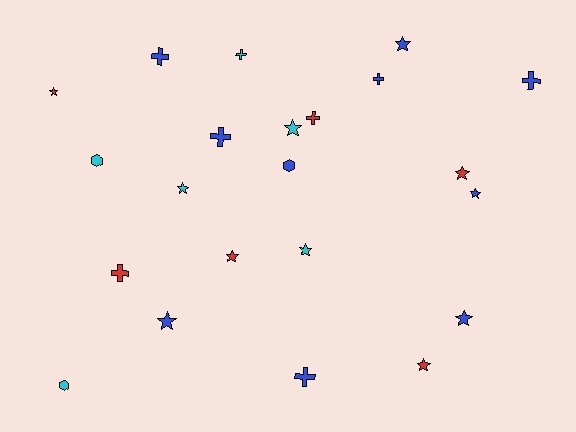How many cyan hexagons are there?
There are 2 cyan hexagons.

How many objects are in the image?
There are 22 objects.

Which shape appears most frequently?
Star, with 11 objects.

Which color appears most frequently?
Blue, with 10 objects.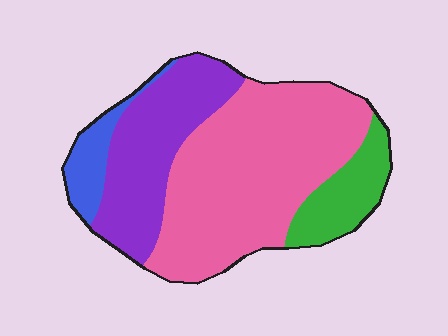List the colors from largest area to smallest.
From largest to smallest: pink, purple, green, blue.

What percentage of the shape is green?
Green covers about 15% of the shape.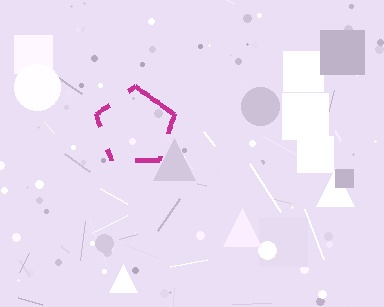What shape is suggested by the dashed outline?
The dashed outline suggests a pentagon.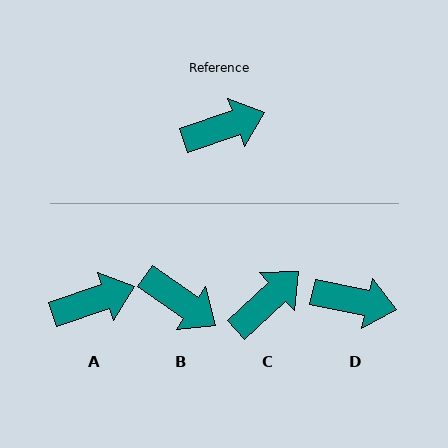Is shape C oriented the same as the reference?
No, it is off by about 24 degrees.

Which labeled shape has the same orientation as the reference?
A.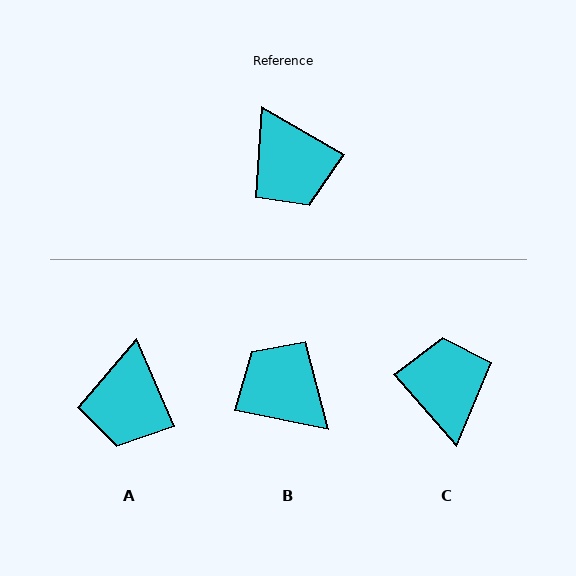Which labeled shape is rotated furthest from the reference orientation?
B, about 161 degrees away.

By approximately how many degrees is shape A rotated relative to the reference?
Approximately 37 degrees clockwise.